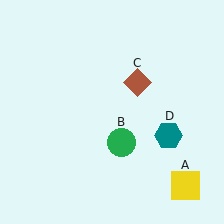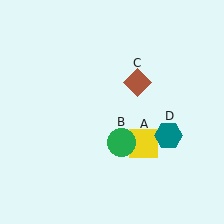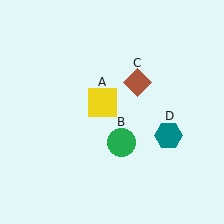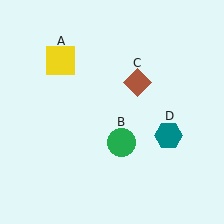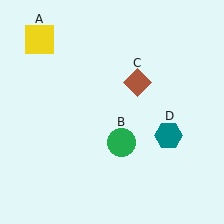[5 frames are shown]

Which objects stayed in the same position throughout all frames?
Green circle (object B) and brown diamond (object C) and teal hexagon (object D) remained stationary.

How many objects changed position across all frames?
1 object changed position: yellow square (object A).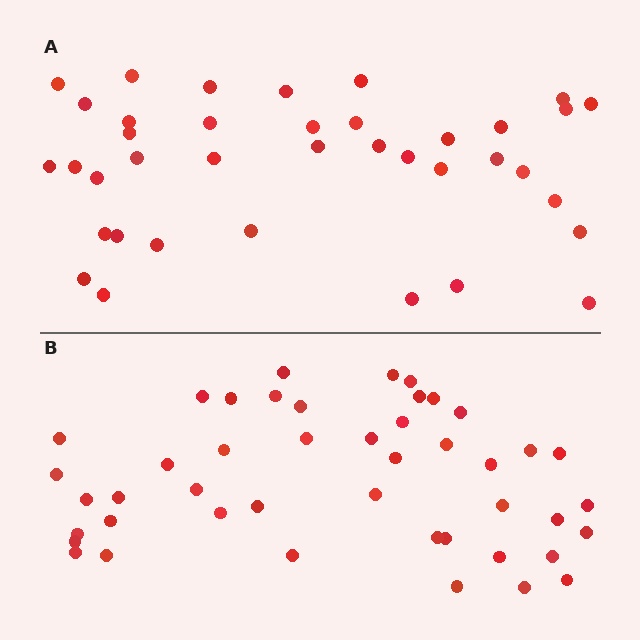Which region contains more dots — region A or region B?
Region B (the bottom region) has more dots.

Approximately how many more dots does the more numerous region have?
Region B has roughly 8 or so more dots than region A.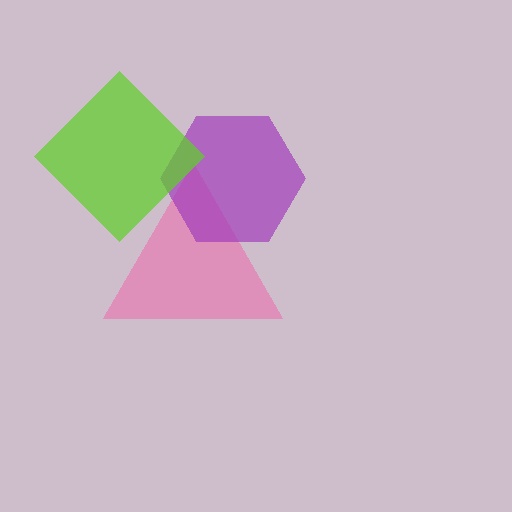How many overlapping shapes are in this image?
There are 3 overlapping shapes in the image.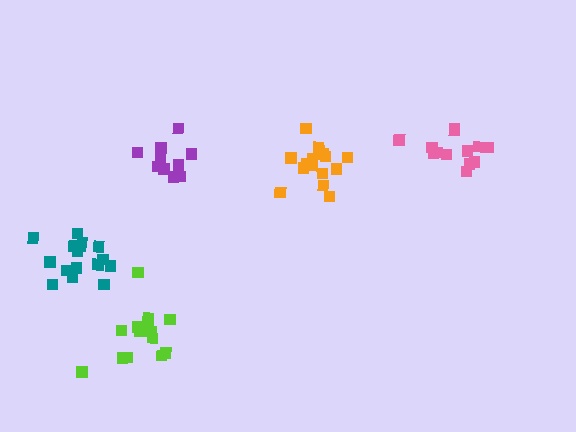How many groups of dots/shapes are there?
There are 5 groups.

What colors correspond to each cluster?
The clusters are colored: teal, purple, orange, pink, lime.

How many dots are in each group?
Group 1: 16 dots, Group 2: 11 dots, Group 3: 17 dots, Group 4: 13 dots, Group 5: 14 dots (71 total).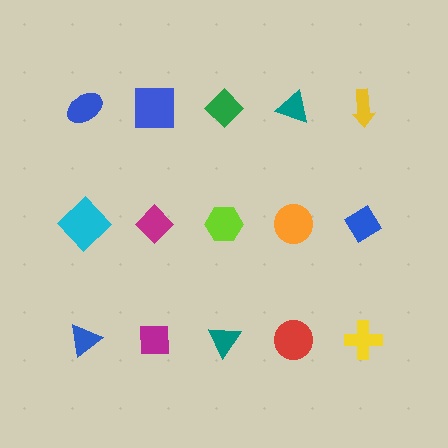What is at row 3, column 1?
A blue triangle.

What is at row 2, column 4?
An orange circle.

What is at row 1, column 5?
A yellow arrow.